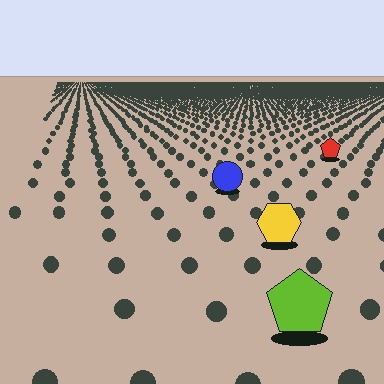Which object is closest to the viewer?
The lime pentagon is closest. The texture marks near it are larger and more spread out.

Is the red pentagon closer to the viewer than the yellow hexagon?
No. The yellow hexagon is closer — you can tell from the texture gradient: the ground texture is coarser near it.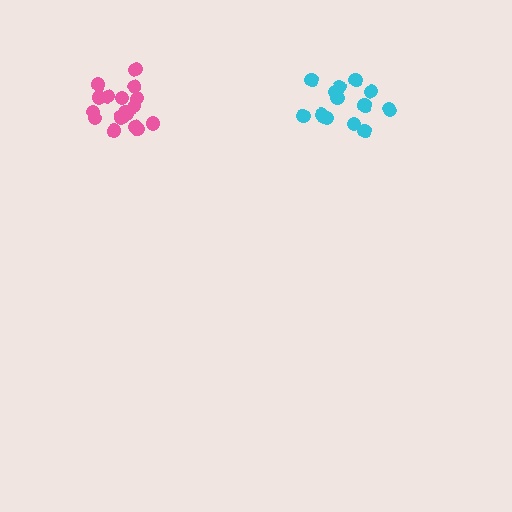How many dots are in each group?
Group 1: 14 dots, Group 2: 18 dots (32 total).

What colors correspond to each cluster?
The clusters are colored: cyan, pink.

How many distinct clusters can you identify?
There are 2 distinct clusters.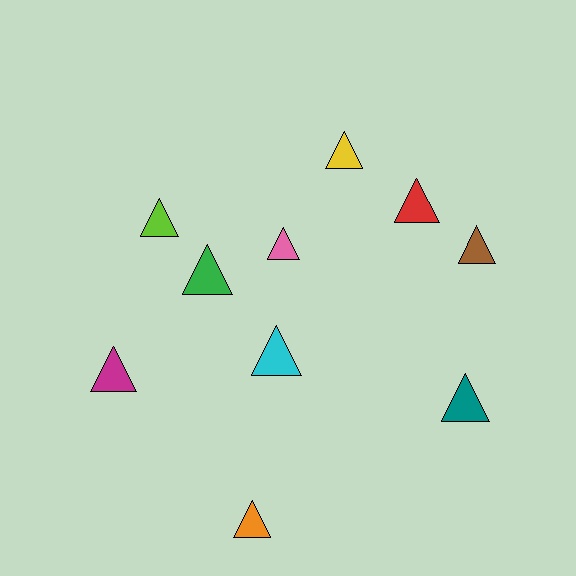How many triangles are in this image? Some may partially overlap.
There are 10 triangles.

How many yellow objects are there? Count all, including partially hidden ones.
There is 1 yellow object.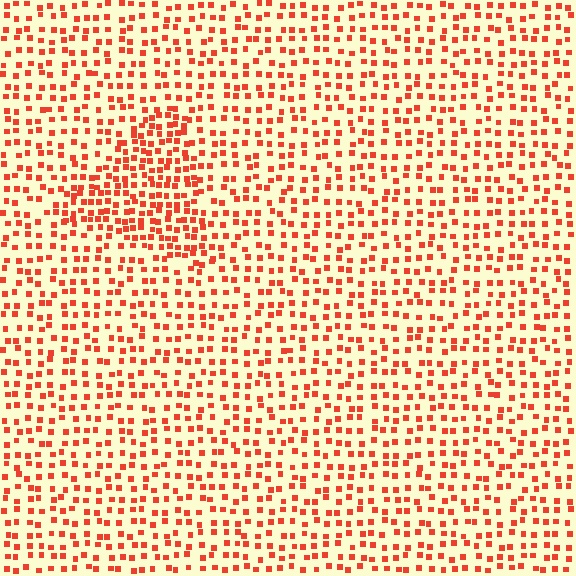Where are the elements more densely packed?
The elements are more densely packed inside the triangle boundary.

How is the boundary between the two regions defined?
The boundary is defined by a change in element density (approximately 1.8x ratio). All elements are the same color, size, and shape.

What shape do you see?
I see a triangle.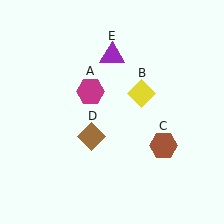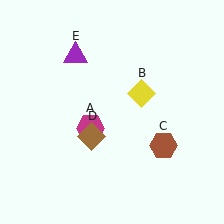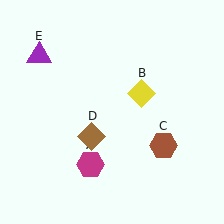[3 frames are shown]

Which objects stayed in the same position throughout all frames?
Yellow diamond (object B) and brown hexagon (object C) and brown diamond (object D) remained stationary.